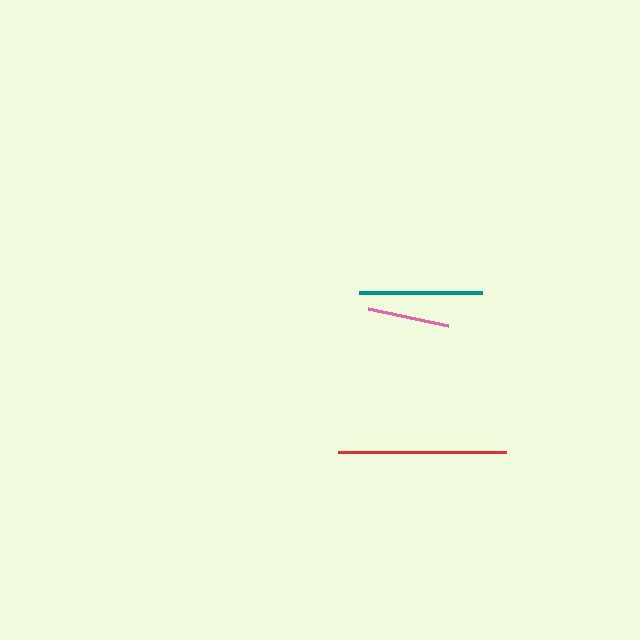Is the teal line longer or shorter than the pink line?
The teal line is longer than the pink line.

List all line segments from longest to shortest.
From longest to shortest: red, teal, pink.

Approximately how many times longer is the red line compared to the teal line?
The red line is approximately 1.4 times the length of the teal line.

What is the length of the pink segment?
The pink segment is approximately 82 pixels long.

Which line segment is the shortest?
The pink line is the shortest at approximately 82 pixels.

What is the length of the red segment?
The red segment is approximately 168 pixels long.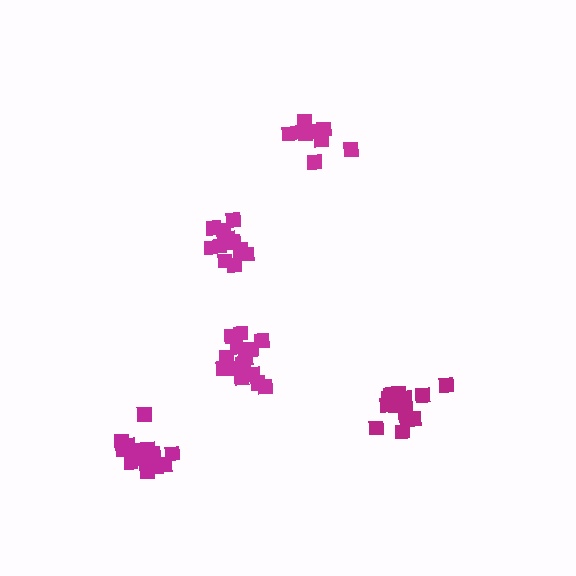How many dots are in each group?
Group 1: 16 dots, Group 2: 15 dots, Group 3: 10 dots, Group 4: 14 dots, Group 5: 12 dots (67 total).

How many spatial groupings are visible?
There are 5 spatial groupings.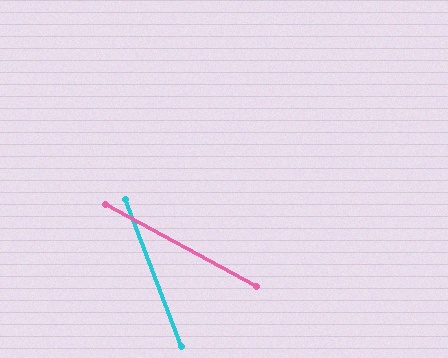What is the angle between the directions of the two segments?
Approximately 41 degrees.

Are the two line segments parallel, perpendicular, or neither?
Neither parallel nor perpendicular — they differ by about 41°.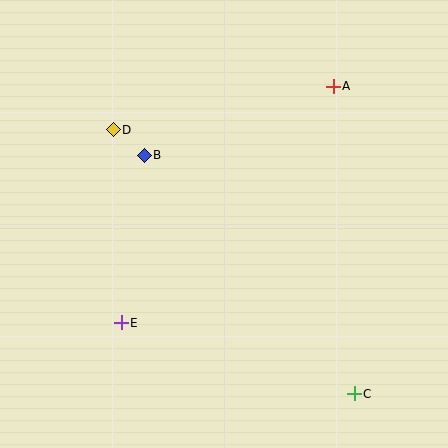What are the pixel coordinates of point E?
Point E is at (121, 323).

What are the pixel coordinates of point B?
Point B is at (144, 155).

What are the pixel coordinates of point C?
Point C is at (354, 394).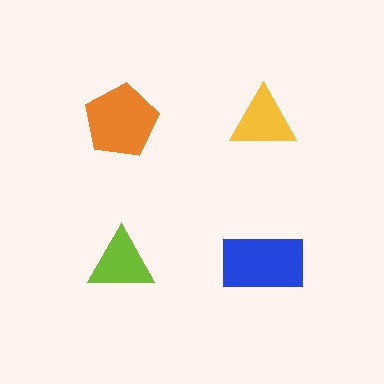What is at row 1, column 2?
A yellow triangle.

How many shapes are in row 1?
2 shapes.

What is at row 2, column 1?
A lime triangle.